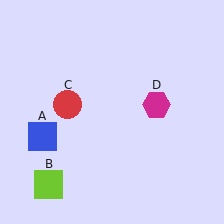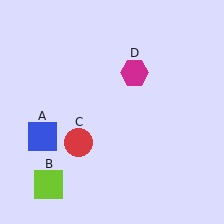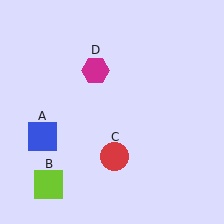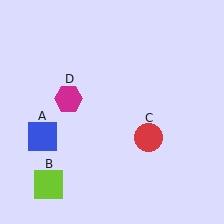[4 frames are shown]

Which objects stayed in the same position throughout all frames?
Blue square (object A) and lime square (object B) remained stationary.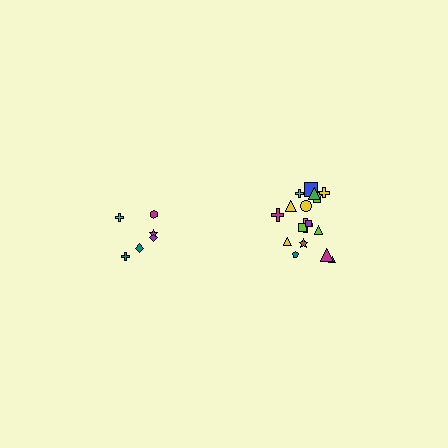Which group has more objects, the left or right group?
The right group.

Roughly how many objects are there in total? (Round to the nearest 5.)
Roughly 25 objects in total.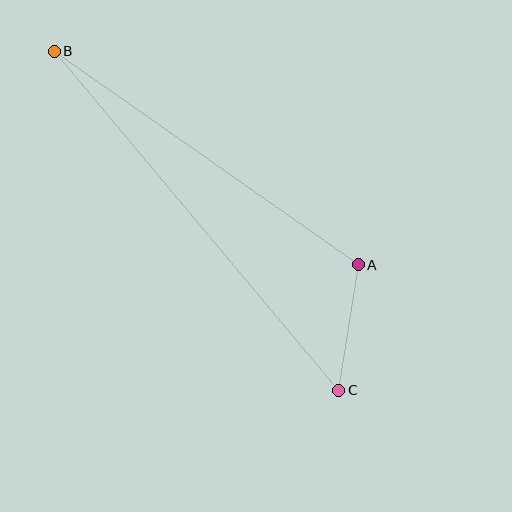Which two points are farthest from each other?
Points B and C are farthest from each other.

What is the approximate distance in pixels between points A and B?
The distance between A and B is approximately 372 pixels.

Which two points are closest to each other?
Points A and C are closest to each other.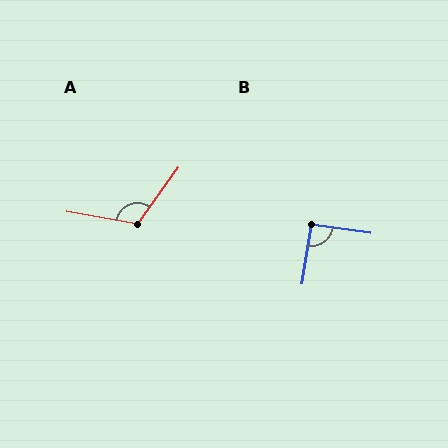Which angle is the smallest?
B, at approximately 91 degrees.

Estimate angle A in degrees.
Approximately 115 degrees.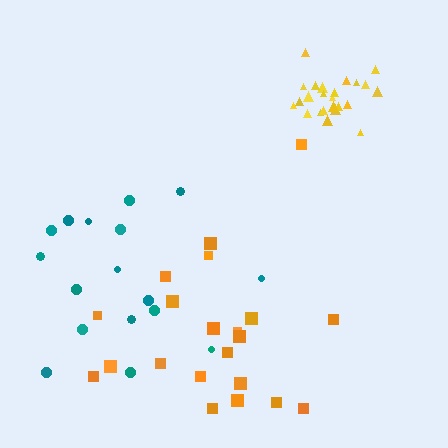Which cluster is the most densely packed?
Yellow.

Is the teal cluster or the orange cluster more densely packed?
Teal.